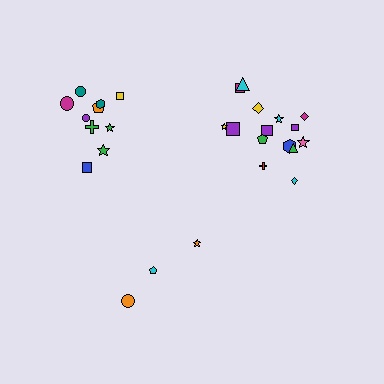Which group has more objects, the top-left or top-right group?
The top-right group.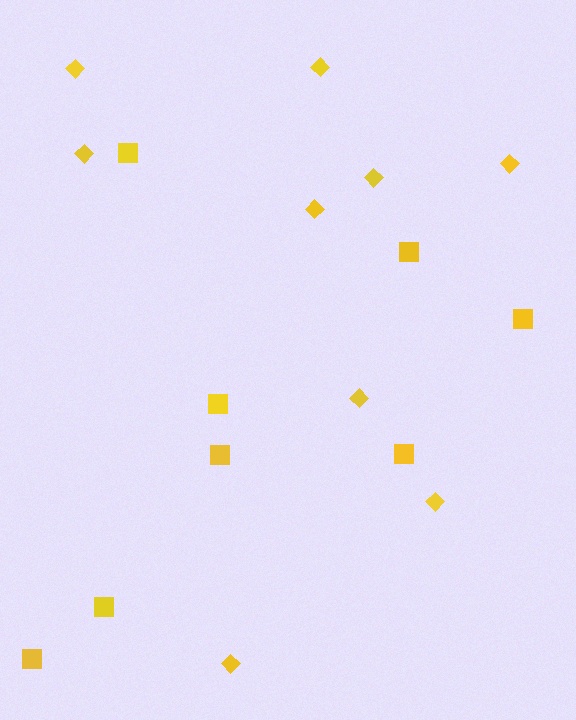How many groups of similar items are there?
There are 2 groups: one group of squares (8) and one group of diamonds (9).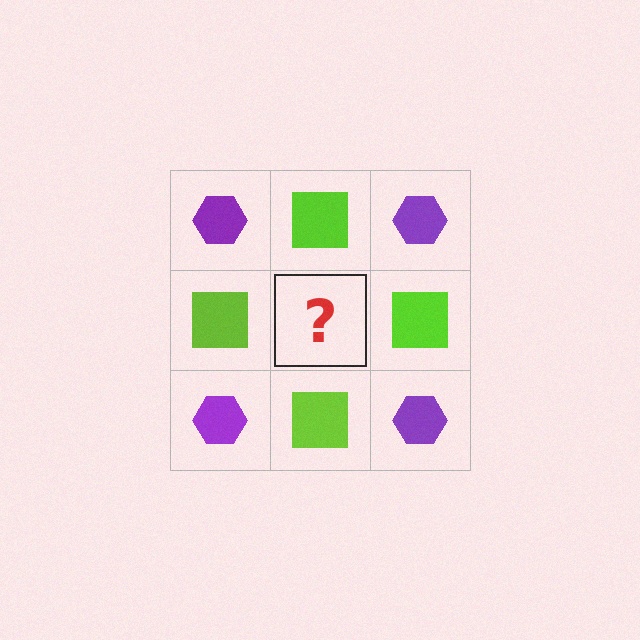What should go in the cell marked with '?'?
The missing cell should contain a purple hexagon.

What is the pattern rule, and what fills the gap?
The rule is that it alternates purple hexagon and lime square in a checkerboard pattern. The gap should be filled with a purple hexagon.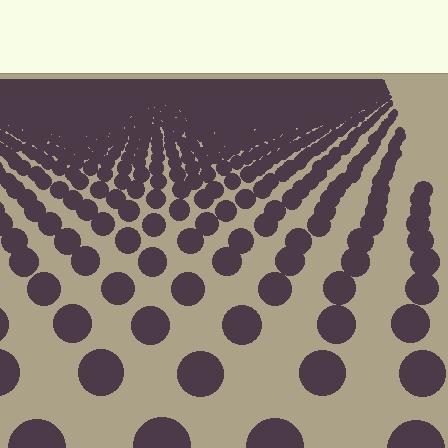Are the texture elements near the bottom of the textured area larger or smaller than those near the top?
Larger. Near the bottom, elements are closer to the viewer and appear at a bigger on-screen size.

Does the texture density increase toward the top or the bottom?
Density increases toward the top.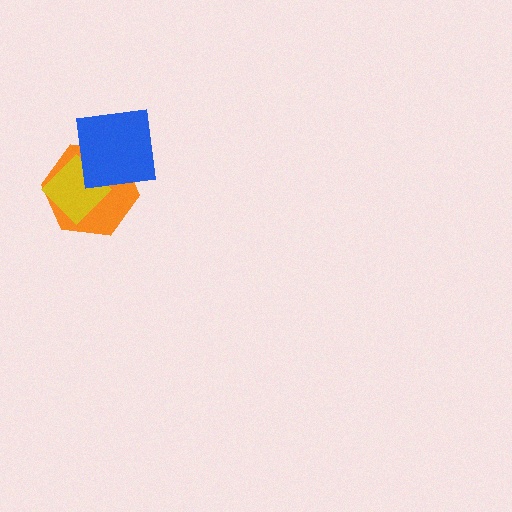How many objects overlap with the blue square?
2 objects overlap with the blue square.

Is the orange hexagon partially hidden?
Yes, it is partially covered by another shape.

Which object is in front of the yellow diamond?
The blue square is in front of the yellow diamond.